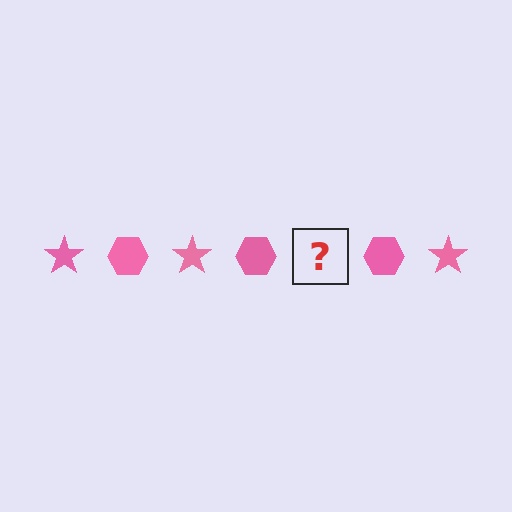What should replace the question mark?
The question mark should be replaced with a pink star.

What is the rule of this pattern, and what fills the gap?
The rule is that the pattern cycles through star, hexagon shapes in pink. The gap should be filled with a pink star.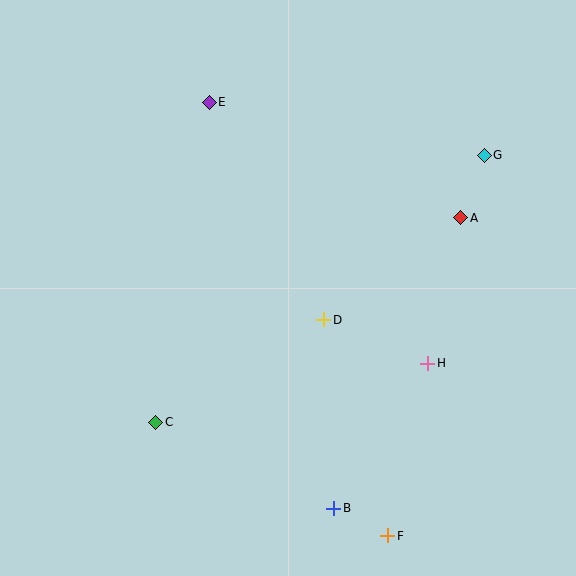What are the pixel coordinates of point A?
Point A is at (461, 218).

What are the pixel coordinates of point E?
Point E is at (209, 102).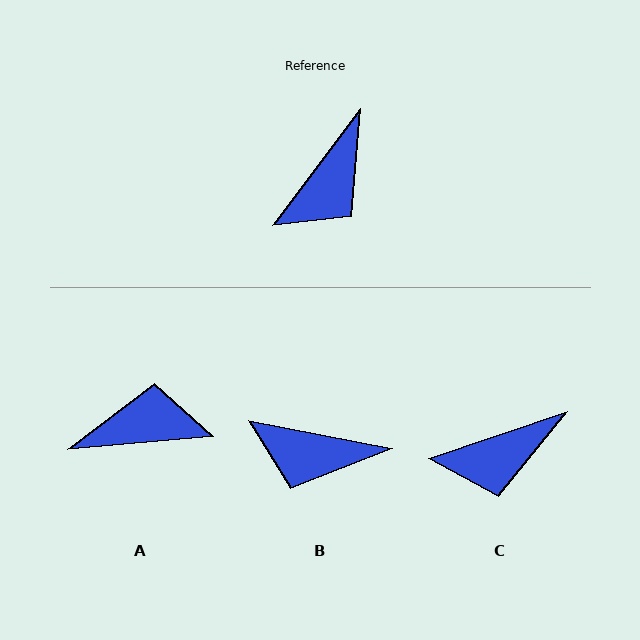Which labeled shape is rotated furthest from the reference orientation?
A, about 132 degrees away.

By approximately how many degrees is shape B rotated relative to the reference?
Approximately 64 degrees clockwise.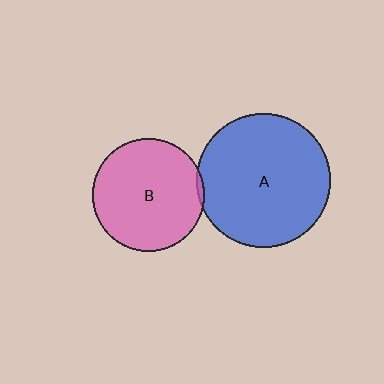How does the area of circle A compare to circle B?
Approximately 1.4 times.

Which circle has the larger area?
Circle A (blue).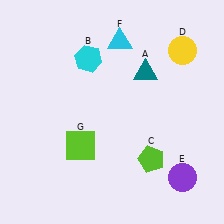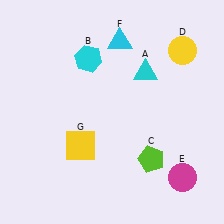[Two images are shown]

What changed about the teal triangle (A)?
In Image 1, A is teal. In Image 2, it changed to cyan.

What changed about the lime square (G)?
In Image 1, G is lime. In Image 2, it changed to yellow.